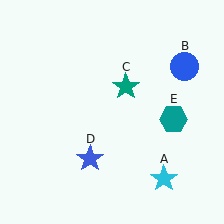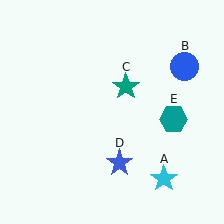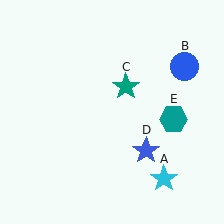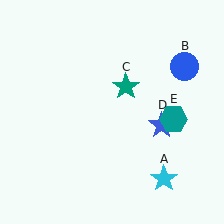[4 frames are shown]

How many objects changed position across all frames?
1 object changed position: blue star (object D).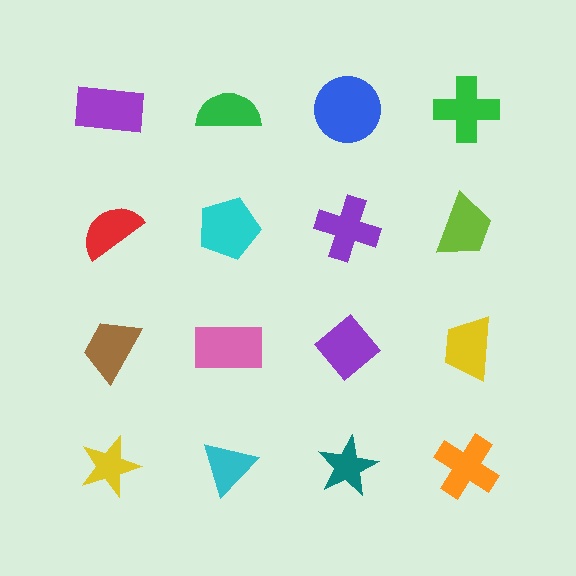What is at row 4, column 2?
A cyan triangle.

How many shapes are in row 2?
4 shapes.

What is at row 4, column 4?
An orange cross.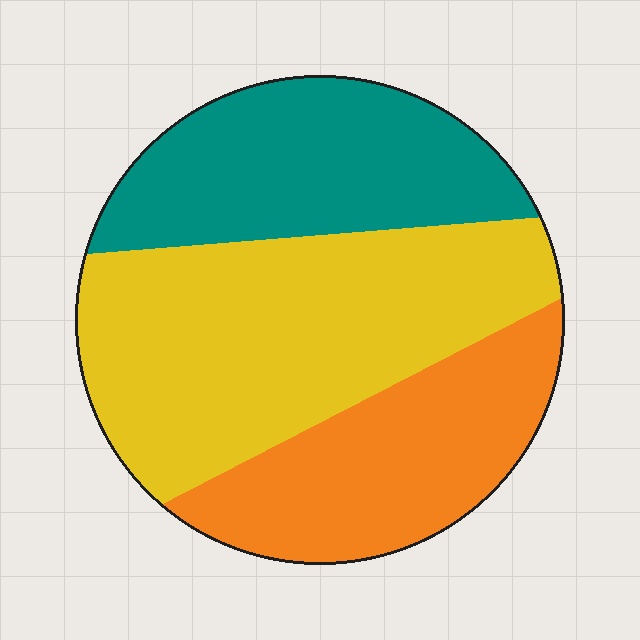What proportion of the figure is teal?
Teal takes up between a quarter and a half of the figure.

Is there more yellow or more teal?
Yellow.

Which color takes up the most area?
Yellow, at roughly 45%.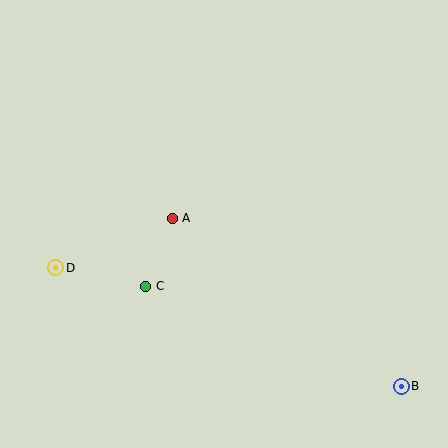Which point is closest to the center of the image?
Point A at (172, 218) is closest to the center.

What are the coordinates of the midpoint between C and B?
The midpoint between C and B is at (274, 336).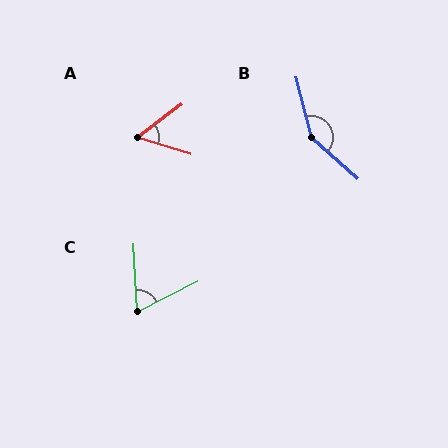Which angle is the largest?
B, at approximately 146 degrees.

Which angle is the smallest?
A, at approximately 54 degrees.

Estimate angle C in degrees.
Approximately 66 degrees.